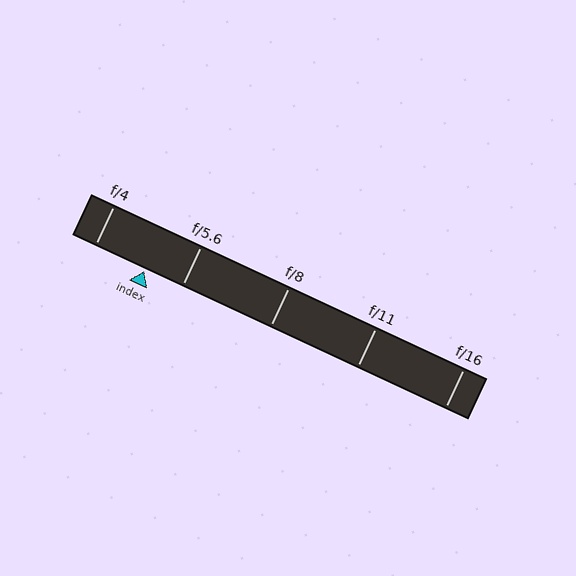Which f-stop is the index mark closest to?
The index mark is closest to f/5.6.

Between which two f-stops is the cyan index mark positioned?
The index mark is between f/4 and f/5.6.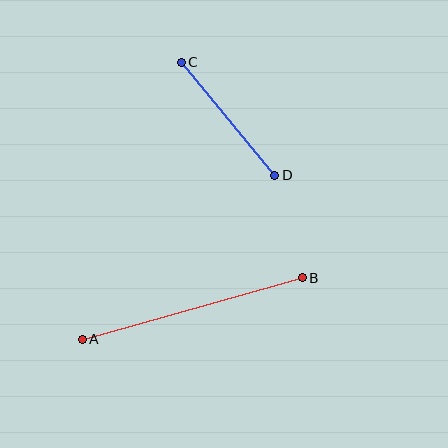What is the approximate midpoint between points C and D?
The midpoint is at approximately (228, 119) pixels.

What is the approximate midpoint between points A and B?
The midpoint is at approximately (192, 309) pixels.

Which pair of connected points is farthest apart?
Points A and B are farthest apart.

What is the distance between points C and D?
The distance is approximately 147 pixels.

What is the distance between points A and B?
The distance is approximately 228 pixels.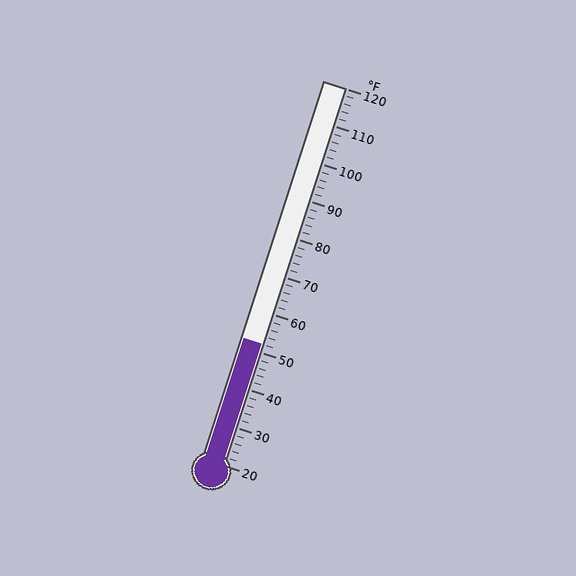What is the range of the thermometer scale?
The thermometer scale ranges from 20°F to 120°F.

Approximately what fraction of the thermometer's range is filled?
The thermometer is filled to approximately 30% of its range.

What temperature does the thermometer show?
The thermometer shows approximately 52°F.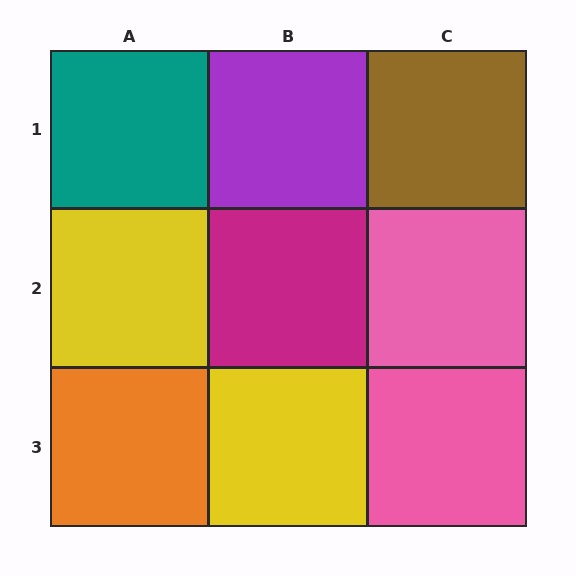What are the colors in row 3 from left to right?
Orange, yellow, pink.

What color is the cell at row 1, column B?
Purple.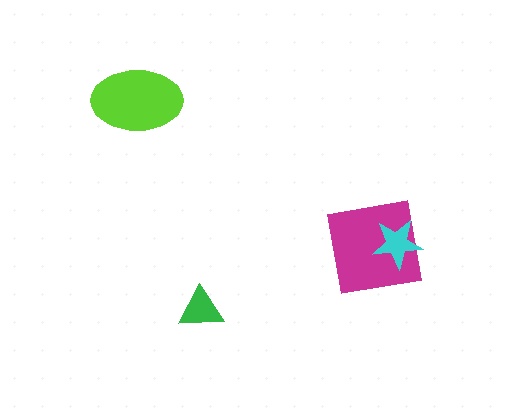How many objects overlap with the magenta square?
1 object overlaps with the magenta square.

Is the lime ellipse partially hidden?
No, no other shape covers it.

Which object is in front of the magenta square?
The cyan star is in front of the magenta square.